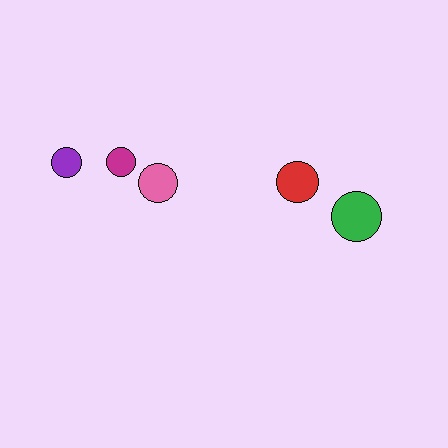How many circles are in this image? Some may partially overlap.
There are 5 circles.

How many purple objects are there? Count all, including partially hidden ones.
There is 1 purple object.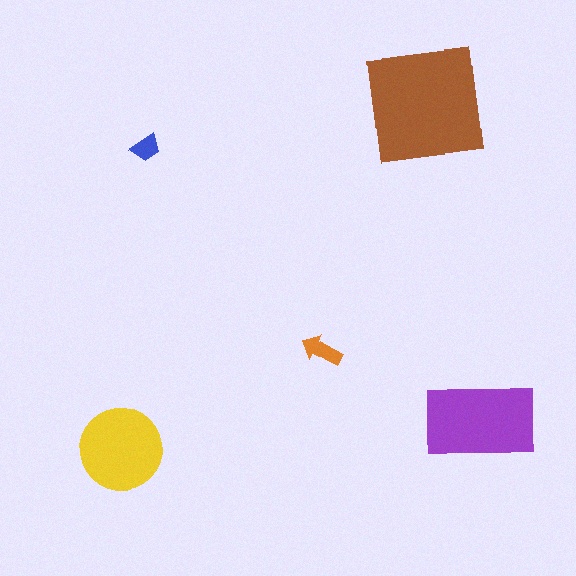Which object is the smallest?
The blue trapezoid.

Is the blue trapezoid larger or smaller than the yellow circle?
Smaller.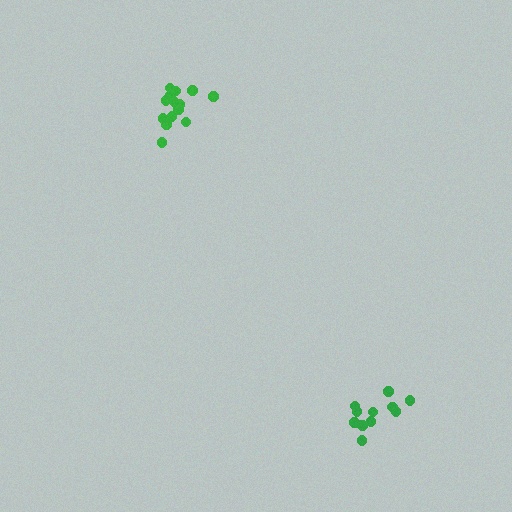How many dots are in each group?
Group 1: 12 dots, Group 2: 14 dots (26 total).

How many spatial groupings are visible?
There are 2 spatial groupings.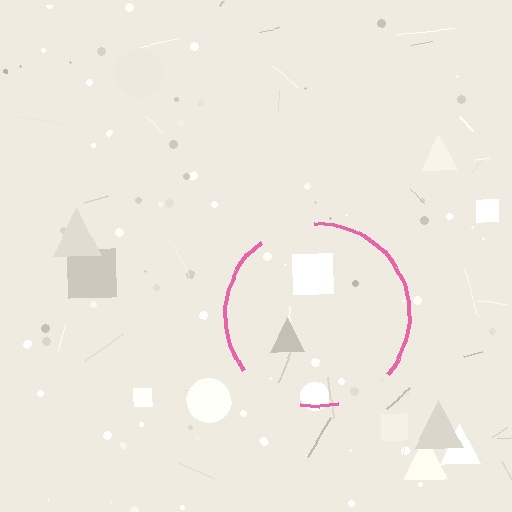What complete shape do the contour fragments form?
The contour fragments form a circle.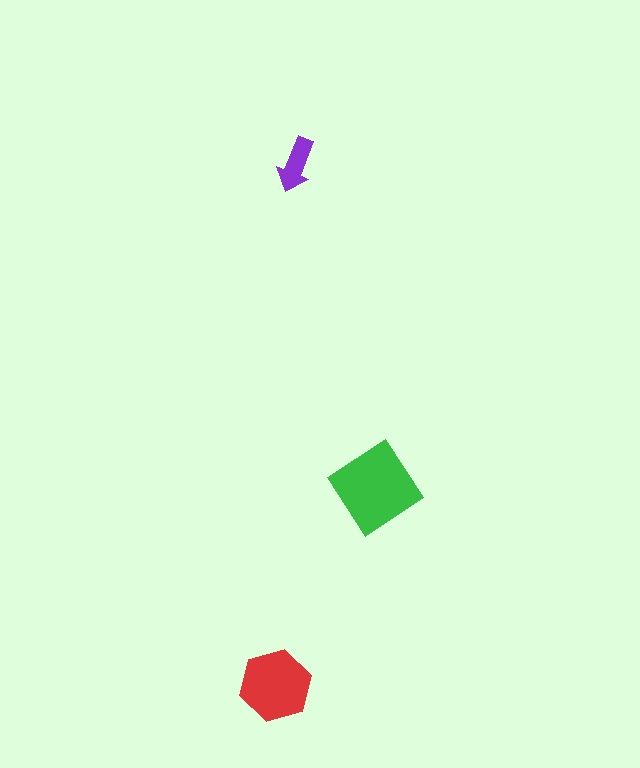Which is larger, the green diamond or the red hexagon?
The green diamond.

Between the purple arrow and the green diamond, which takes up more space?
The green diamond.